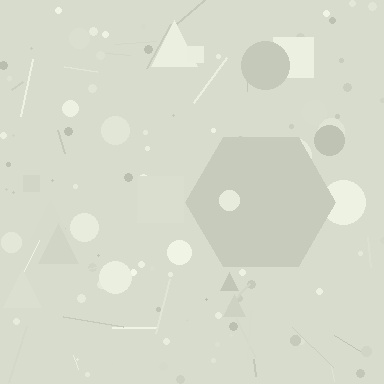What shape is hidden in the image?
A hexagon is hidden in the image.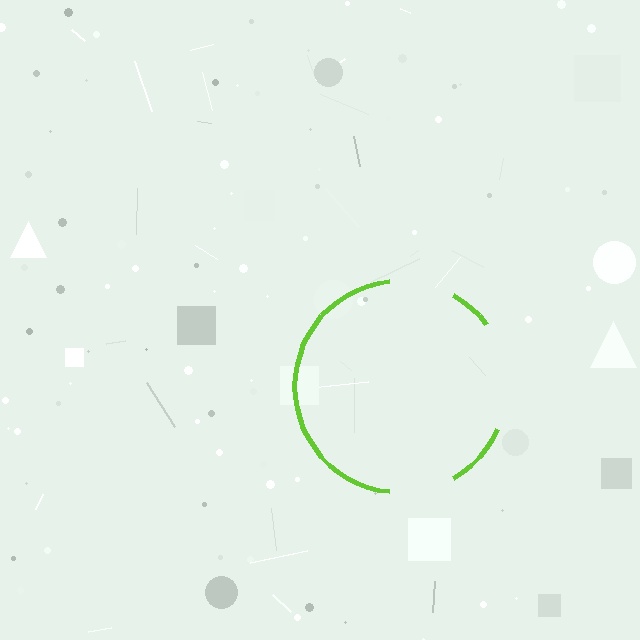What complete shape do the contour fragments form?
The contour fragments form a circle.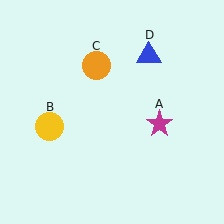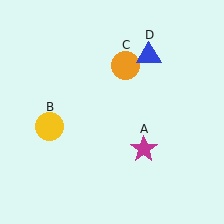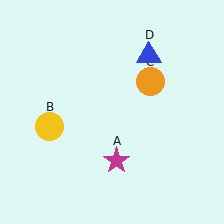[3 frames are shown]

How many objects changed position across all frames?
2 objects changed position: magenta star (object A), orange circle (object C).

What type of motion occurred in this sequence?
The magenta star (object A), orange circle (object C) rotated clockwise around the center of the scene.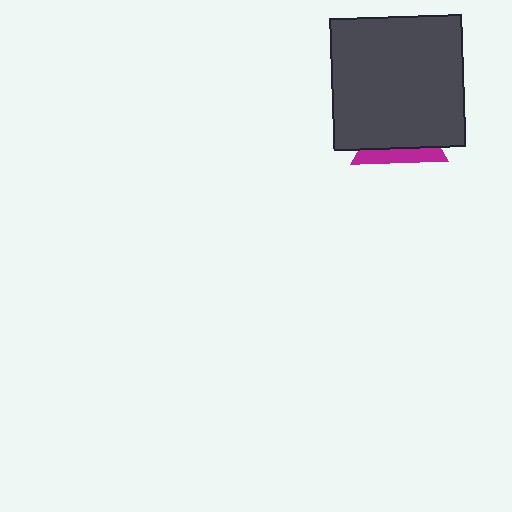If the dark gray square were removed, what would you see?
You would see the complete magenta triangle.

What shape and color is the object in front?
The object in front is a dark gray square.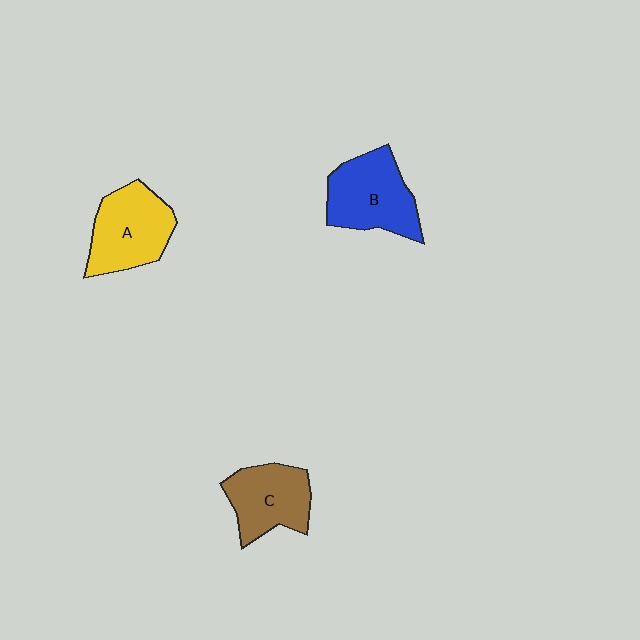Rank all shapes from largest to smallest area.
From largest to smallest: B (blue), A (yellow), C (brown).